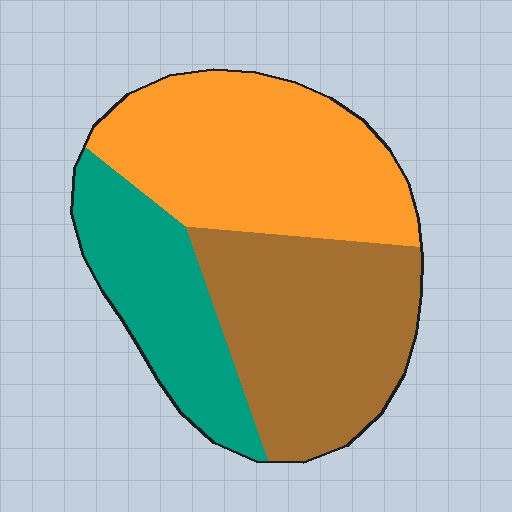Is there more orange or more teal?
Orange.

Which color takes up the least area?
Teal, at roughly 25%.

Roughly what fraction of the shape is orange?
Orange covers around 40% of the shape.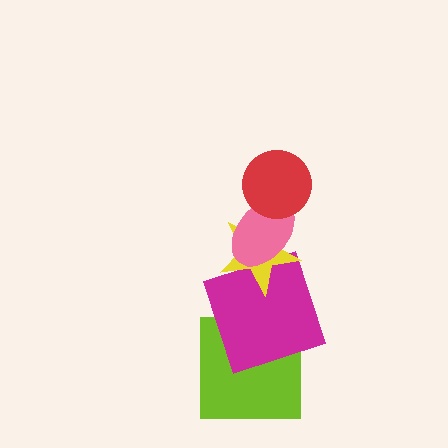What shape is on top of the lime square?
The magenta square is on top of the lime square.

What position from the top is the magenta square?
The magenta square is 4th from the top.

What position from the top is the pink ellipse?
The pink ellipse is 2nd from the top.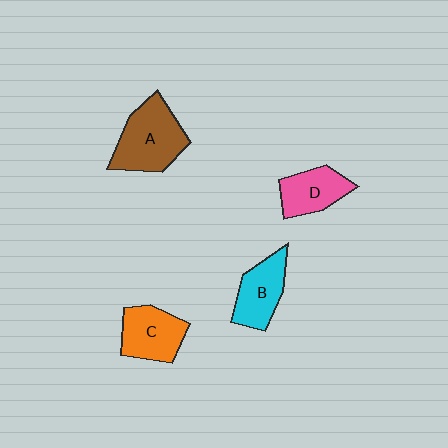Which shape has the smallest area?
Shape D (pink).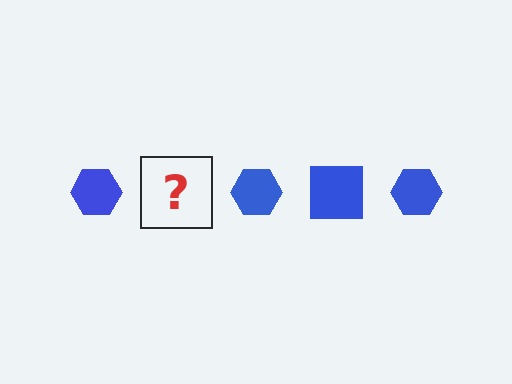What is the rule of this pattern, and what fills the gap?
The rule is that the pattern cycles through hexagon, square shapes in blue. The gap should be filled with a blue square.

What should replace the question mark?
The question mark should be replaced with a blue square.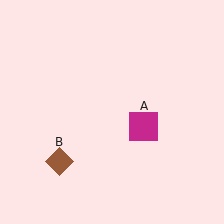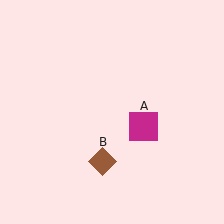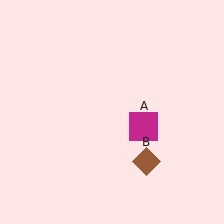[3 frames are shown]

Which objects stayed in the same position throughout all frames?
Magenta square (object A) remained stationary.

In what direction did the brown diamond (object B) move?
The brown diamond (object B) moved right.